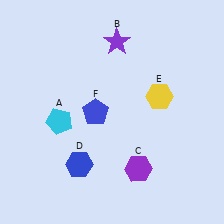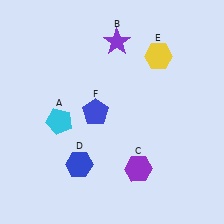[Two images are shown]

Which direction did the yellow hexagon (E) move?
The yellow hexagon (E) moved up.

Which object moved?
The yellow hexagon (E) moved up.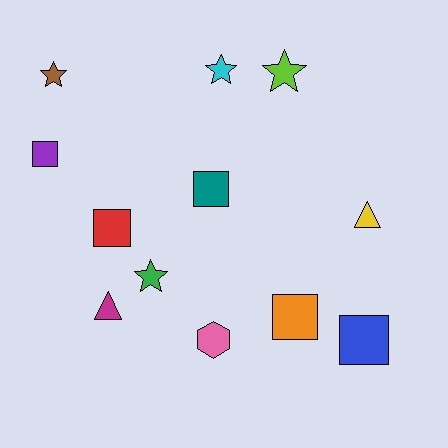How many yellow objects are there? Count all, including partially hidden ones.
There is 1 yellow object.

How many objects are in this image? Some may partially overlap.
There are 12 objects.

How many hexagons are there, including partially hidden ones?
There is 1 hexagon.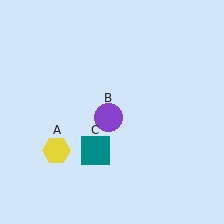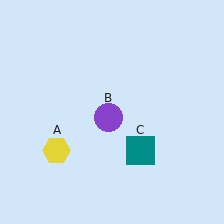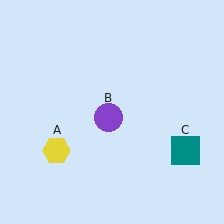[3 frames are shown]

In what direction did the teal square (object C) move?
The teal square (object C) moved right.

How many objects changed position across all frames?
1 object changed position: teal square (object C).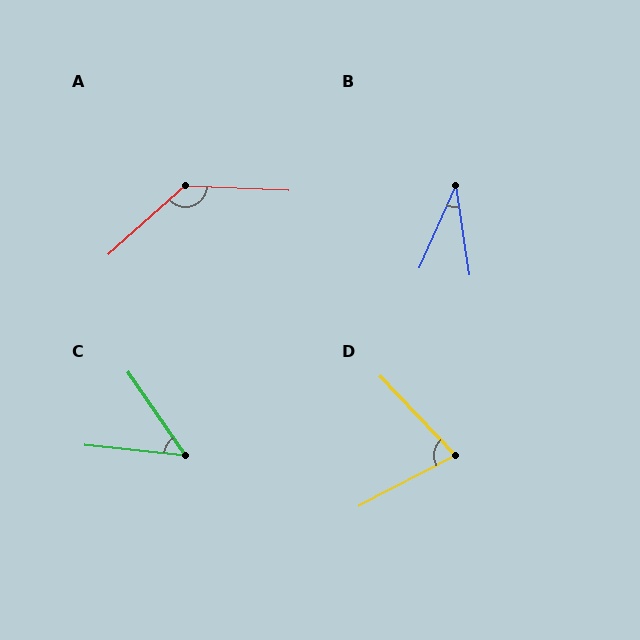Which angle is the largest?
A, at approximately 135 degrees.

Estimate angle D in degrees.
Approximately 74 degrees.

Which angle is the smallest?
B, at approximately 33 degrees.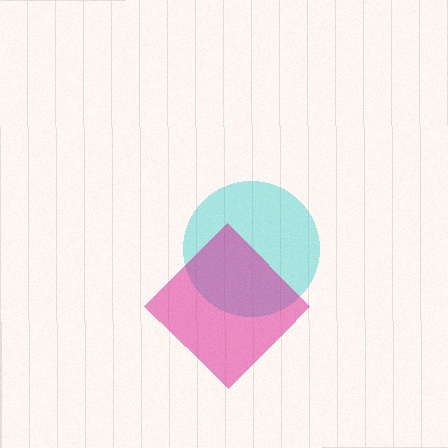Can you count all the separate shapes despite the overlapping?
Yes, there are 2 separate shapes.